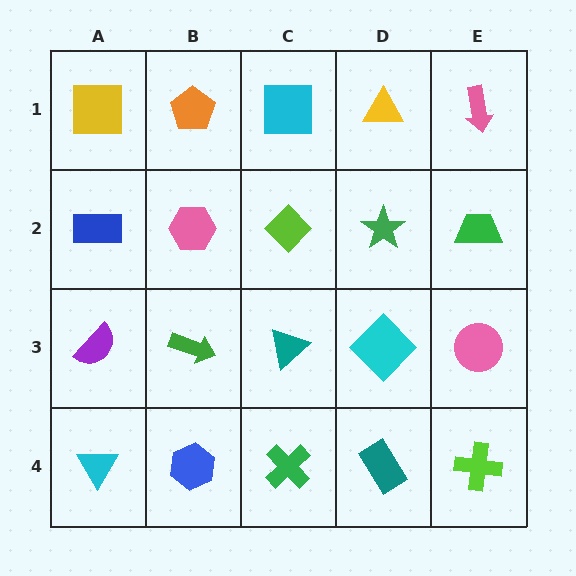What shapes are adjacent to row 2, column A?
A yellow square (row 1, column A), a purple semicircle (row 3, column A), a pink hexagon (row 2, column B).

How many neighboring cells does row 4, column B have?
3.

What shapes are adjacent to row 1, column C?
A lime diamond (row 2, column C), an orange pentagon (row 1, column B), a yellow triangle (row 1, column D).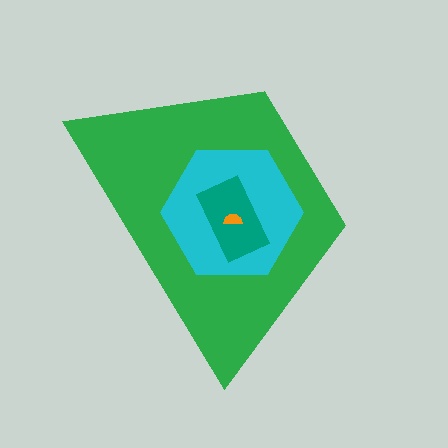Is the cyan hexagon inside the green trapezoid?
Yes.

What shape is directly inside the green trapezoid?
The cyan hexagon.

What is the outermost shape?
The green trapezoid.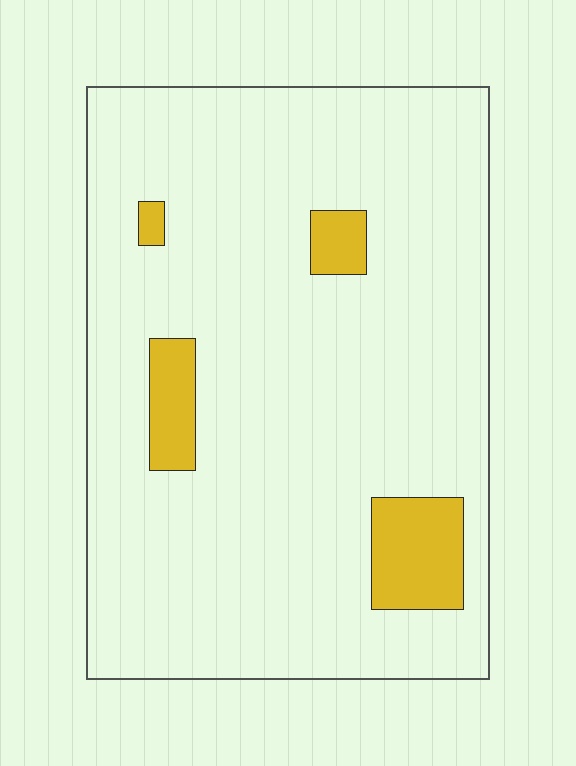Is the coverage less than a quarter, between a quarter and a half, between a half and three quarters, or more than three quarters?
Less than a quarter.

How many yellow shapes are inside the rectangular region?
4.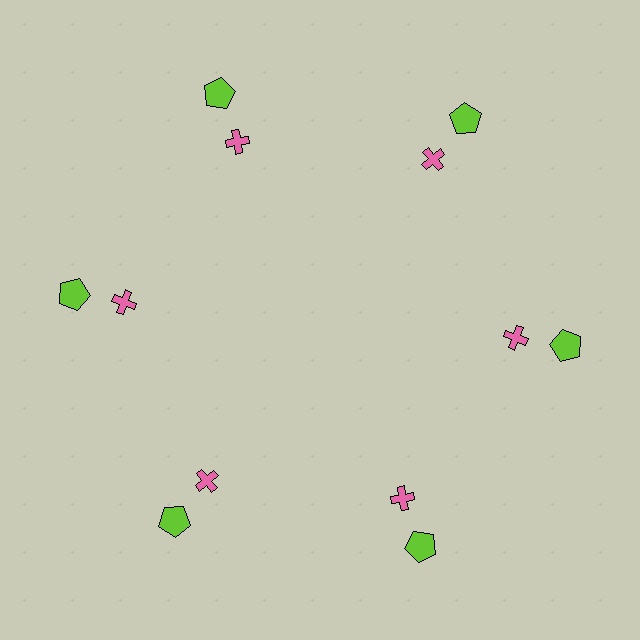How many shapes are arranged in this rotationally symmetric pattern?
There are 12 shapes, arranged in 6 groups of 2.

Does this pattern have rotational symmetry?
Yes, this pattern has 6-fold rotational symmetry. It looks the same after rotating 60 degrees around the center.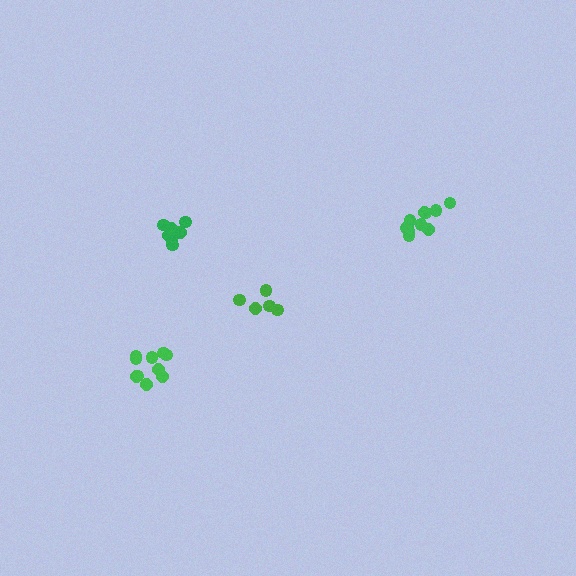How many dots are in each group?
Group 1: 5 dots, Group 2: 7 dots, Group 3: 11 dots, Group 4: 10 dots (33 total).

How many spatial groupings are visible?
There are 4 spatial groupings.